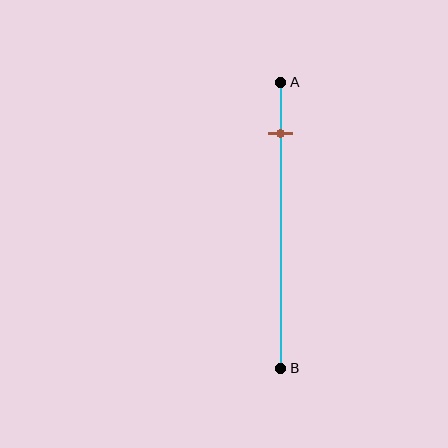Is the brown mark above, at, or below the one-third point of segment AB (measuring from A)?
The brown mark is above the one-third point of segment AB.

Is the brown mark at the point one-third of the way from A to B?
No, the mark is at about 20% from A, not at the 33% one-third point.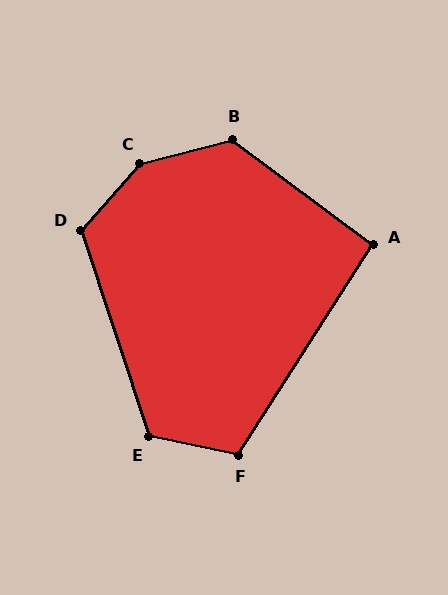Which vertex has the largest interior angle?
C, at approximately 146 degrees.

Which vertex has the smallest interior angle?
A, at approximately 94 degrees.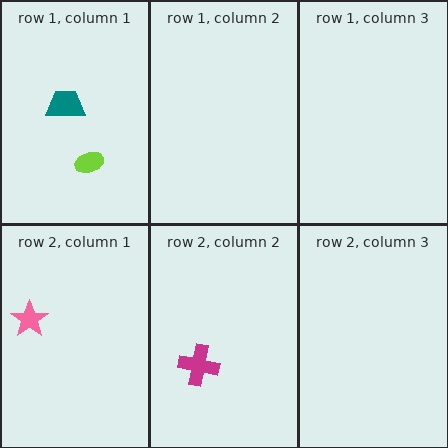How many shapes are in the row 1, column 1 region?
2.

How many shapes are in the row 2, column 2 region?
1.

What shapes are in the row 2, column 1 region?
The pink star.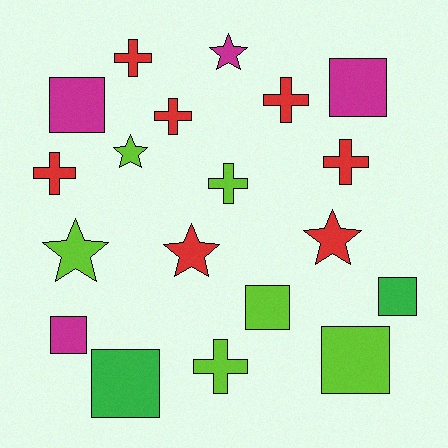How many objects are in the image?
There are 19 objects.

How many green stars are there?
There are no green stars.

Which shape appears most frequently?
Cross, with 7 objects.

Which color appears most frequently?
Red, with 7 objects.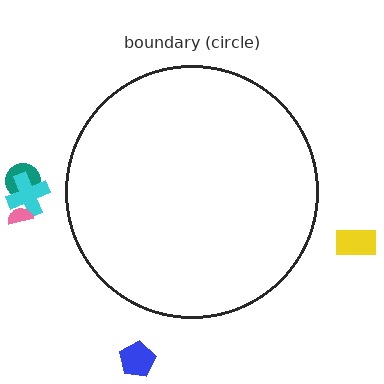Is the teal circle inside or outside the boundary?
Outside.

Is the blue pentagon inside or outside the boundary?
Outside.